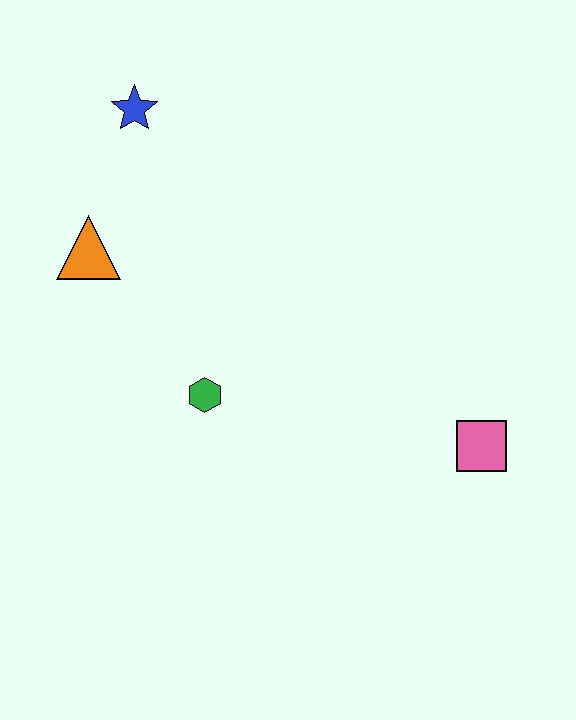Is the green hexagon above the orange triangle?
No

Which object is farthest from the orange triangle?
The pink square is farthest from the orange triangle.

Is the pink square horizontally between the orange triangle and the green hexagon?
No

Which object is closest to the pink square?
The green hexagon is closest to the pink square.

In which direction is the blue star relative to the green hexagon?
The blue star is above the green hexagon.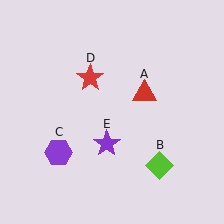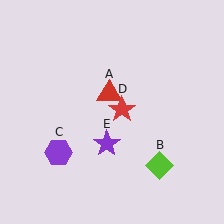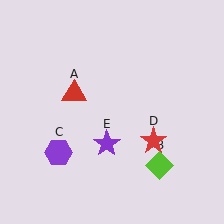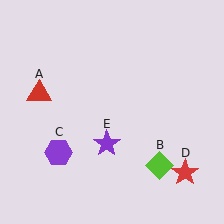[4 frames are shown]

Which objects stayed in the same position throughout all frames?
Lime diamond (object B) and purple hexagon (object C) and purple star (object E) remained stationary.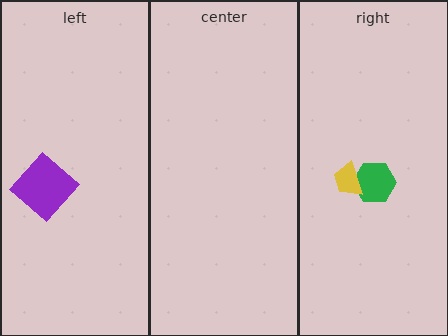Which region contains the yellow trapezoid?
The right region.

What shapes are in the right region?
The green hexagon, the yellow trapezoid.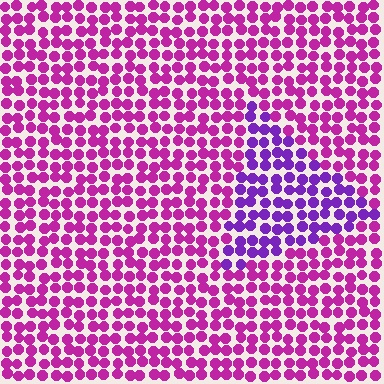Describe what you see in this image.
The image is filled with small magenta elements in a uniform arrangement. A triangle-shaped region is visible where the elements are tinted to a slightly different hue, forming a subtle color boundary.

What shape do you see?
I see a triangle.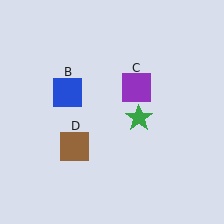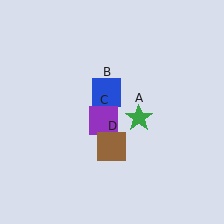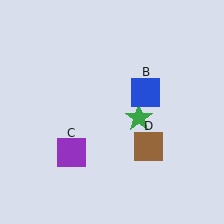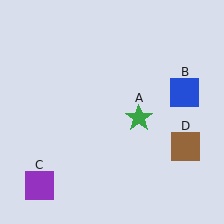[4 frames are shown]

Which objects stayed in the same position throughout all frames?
Green star (object A) remained stationary.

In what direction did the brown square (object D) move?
The brown square (object D) moved right.